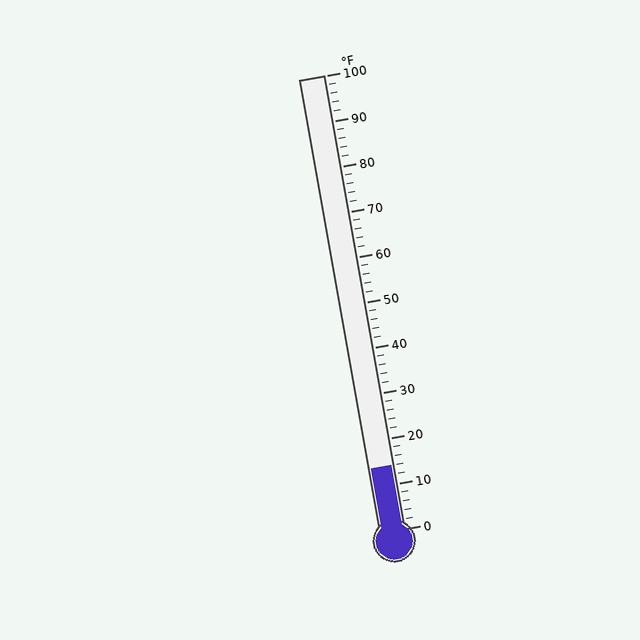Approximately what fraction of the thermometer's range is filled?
The thermometer is filled to approximately 15% of its range.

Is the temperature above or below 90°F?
The temperature is below 90°F.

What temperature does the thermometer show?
The thermometer shows approximately 14°F.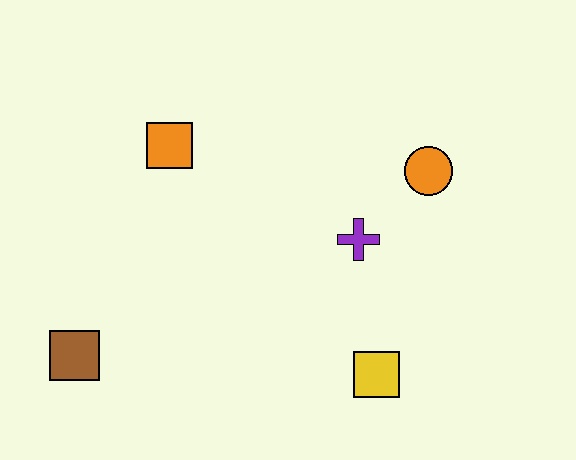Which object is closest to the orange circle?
The purple cross is closest to the orange circle.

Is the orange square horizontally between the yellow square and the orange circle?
No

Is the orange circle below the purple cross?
No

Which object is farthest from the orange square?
The yellow square is farthest from the orange square.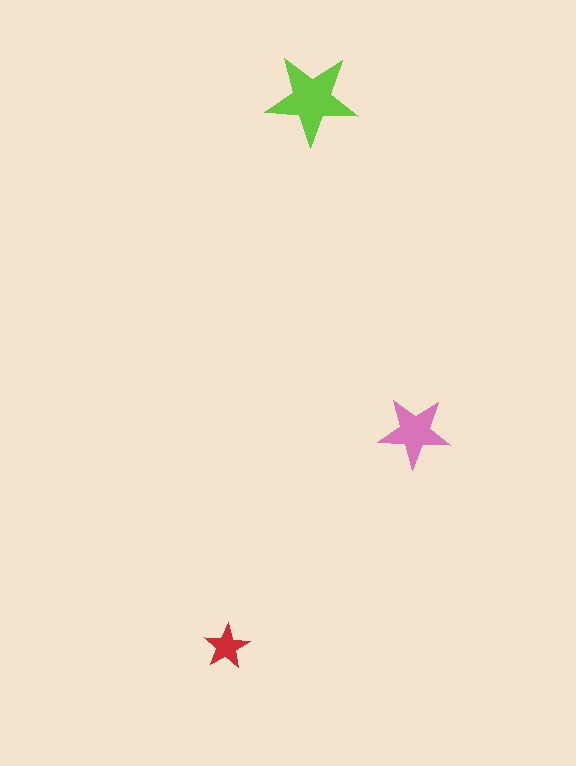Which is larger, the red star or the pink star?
The pink one.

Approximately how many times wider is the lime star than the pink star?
About 1.5 times wider.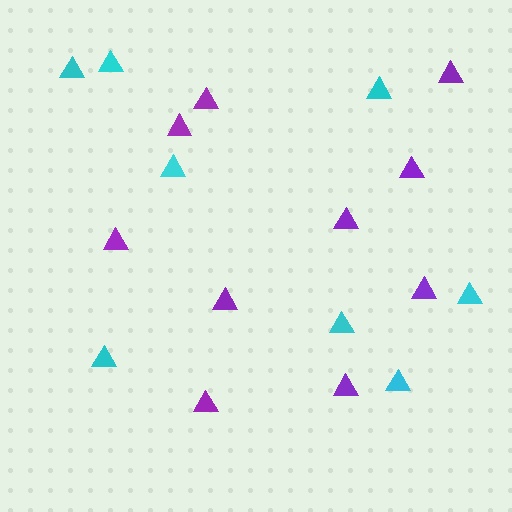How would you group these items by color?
There are 2 groups: one group of purple triangles (10) and one group of cyan triangles (8).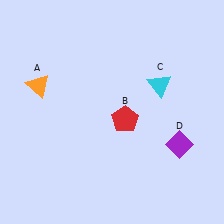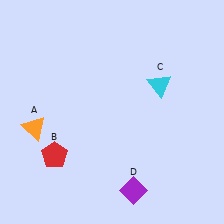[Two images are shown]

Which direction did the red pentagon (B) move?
The red pentagon (B) moved left.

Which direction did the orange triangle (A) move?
The orange triangle (A) moved down.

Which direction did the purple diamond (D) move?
The purple diamond (D) moved down.